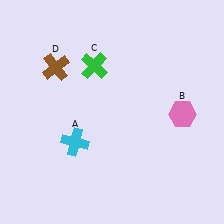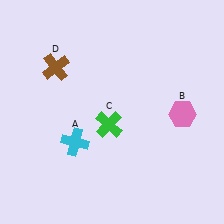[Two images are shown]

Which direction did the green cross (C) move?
The green cross (C) moved down.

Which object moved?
The green cross (C) moved down.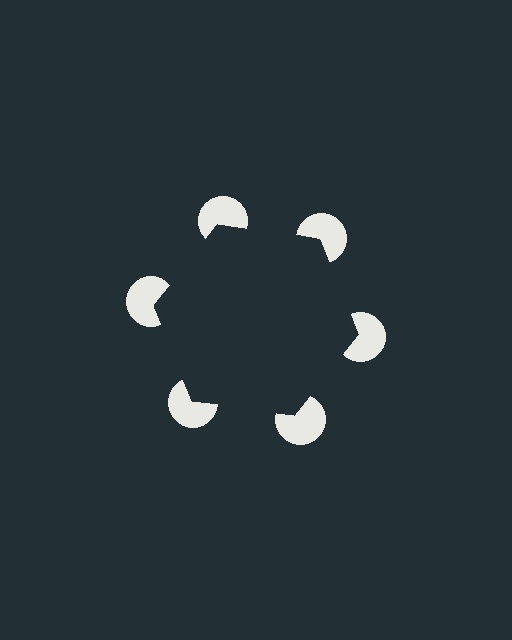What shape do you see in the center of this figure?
An illusory hexagon — its edges are inferred from the aligned wedge cuts in the pac-man discs, not physically drawn.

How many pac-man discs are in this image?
There are 6 — one at each vertex of the illusory hexagon.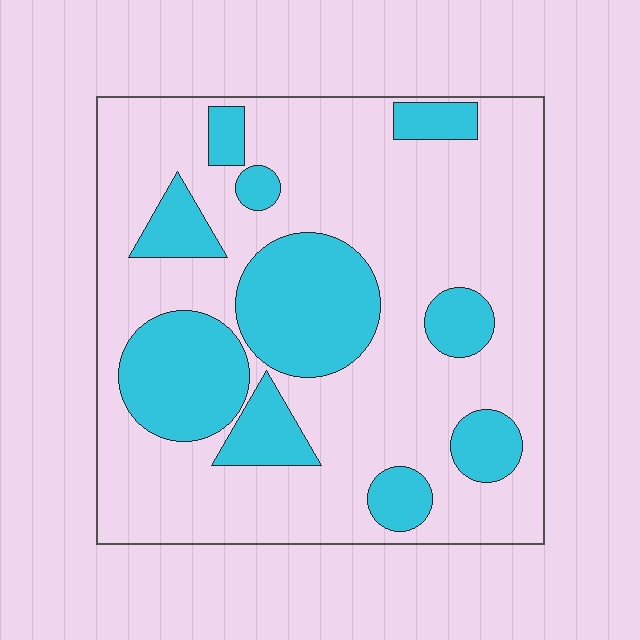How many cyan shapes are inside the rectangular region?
10.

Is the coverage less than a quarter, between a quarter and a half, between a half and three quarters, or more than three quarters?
Between a quarter and a half.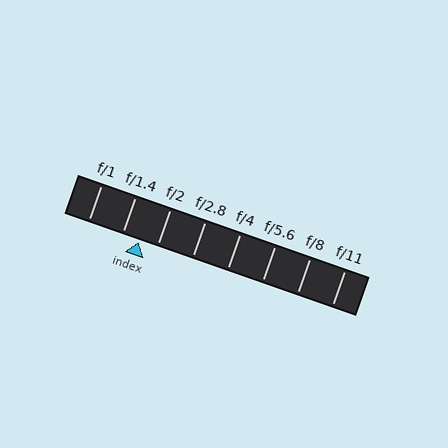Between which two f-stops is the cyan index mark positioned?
The index mark is between f/1.4 and f/2.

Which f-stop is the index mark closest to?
The index mark is closest to f/1.4.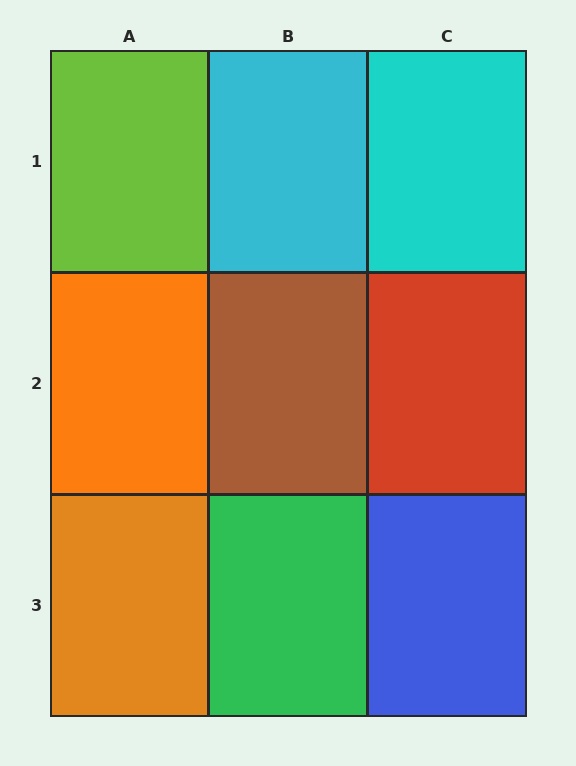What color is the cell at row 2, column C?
Red.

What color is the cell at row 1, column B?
Cyan.